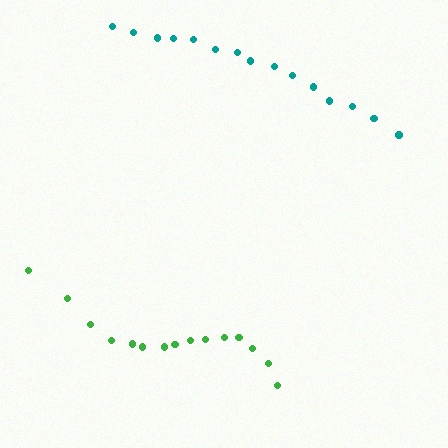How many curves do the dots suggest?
There are 2 distinct paths.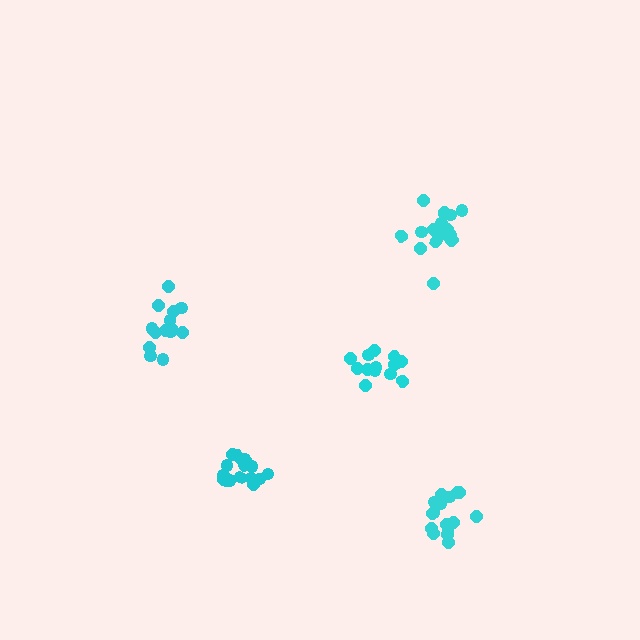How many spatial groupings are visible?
There are 5 spatial groupings.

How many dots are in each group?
Group 1: 18 dots, Group 2: 18 dots, Group 3: 14 dots, Group 4: 17 dots, Group 5: 13 dots (80 total).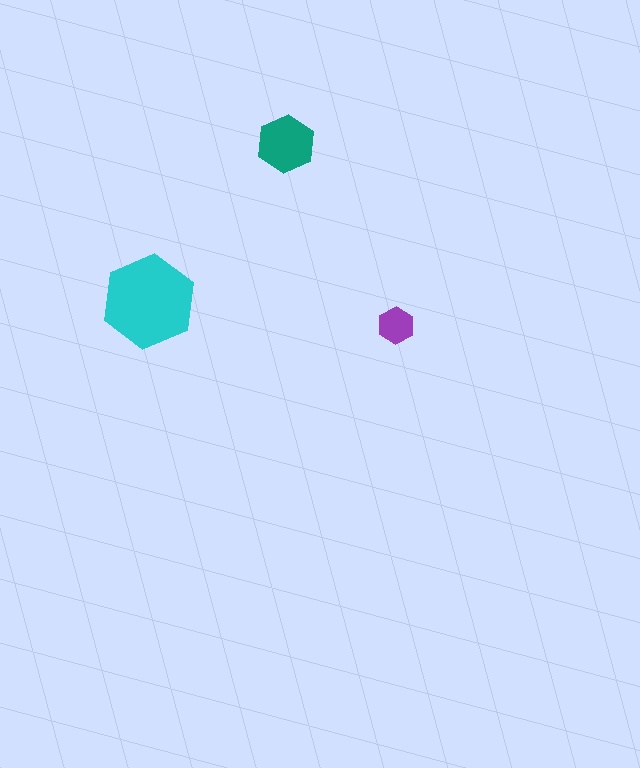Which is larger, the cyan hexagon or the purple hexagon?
The cyan one.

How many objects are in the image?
There are 3 objects in the image.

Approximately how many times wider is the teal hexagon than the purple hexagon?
About 1.5 times wider.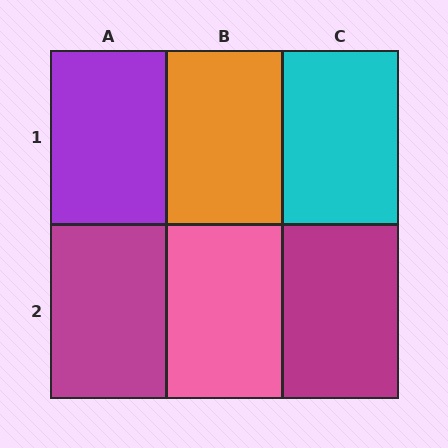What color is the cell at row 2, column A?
Magenta.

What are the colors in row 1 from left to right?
Purple, orange, cyan.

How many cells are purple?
1 cell is purple.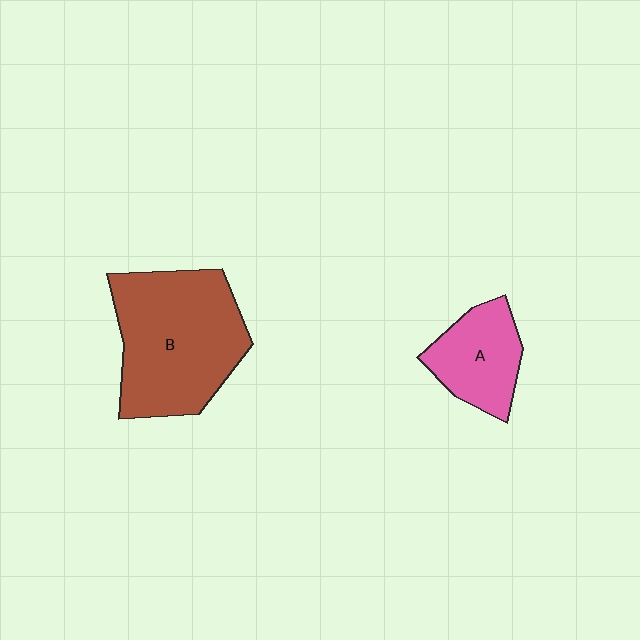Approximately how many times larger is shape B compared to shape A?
Approximately 2.1 times.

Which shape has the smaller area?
Shape A (pink).